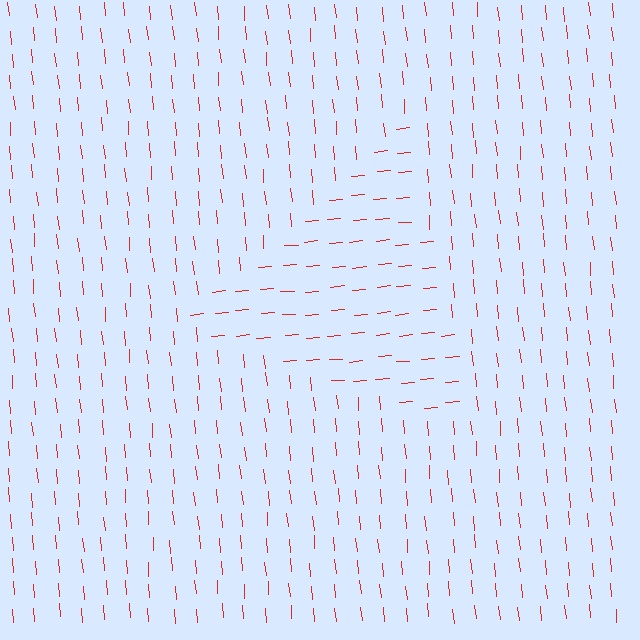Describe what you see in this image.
The image is filled with small red line segments. A triangle region in the image has lines oriented differently from the surrounding lines, creating a visible texture boundary.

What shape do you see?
I see a triangle.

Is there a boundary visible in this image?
Yes, there is a texture boundary formed by a change in line orientation.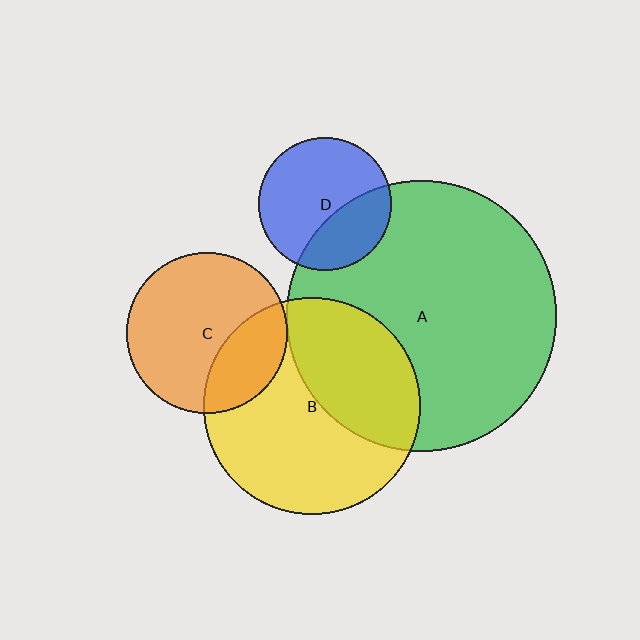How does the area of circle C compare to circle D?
Approximately 1.5 times.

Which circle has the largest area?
Circle A (green).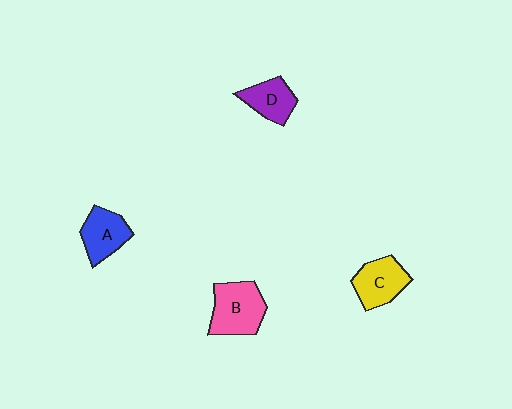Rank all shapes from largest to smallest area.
From largest to smallest: B (pink), C (yellow), A (blue), D (purple).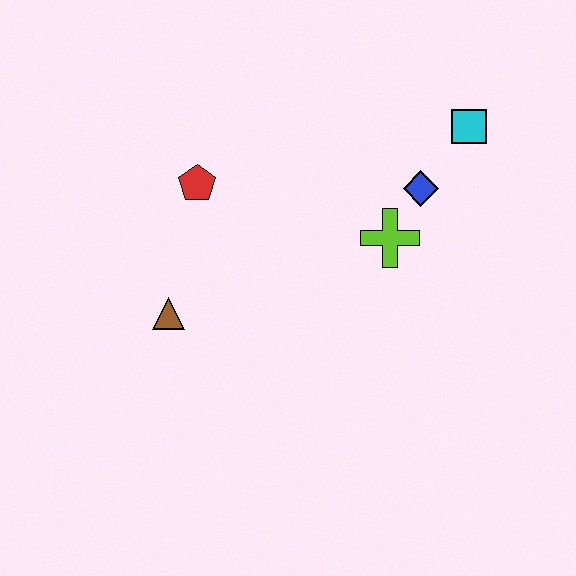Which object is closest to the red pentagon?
The brown triangle is closest to the red pentagon.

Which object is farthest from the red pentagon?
The cyan square is farthest from the red pentagon.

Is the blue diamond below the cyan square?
Yes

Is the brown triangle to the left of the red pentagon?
Yes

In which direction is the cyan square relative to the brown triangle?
The cyan square is to the right of the brown triangle.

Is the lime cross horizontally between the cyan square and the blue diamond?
No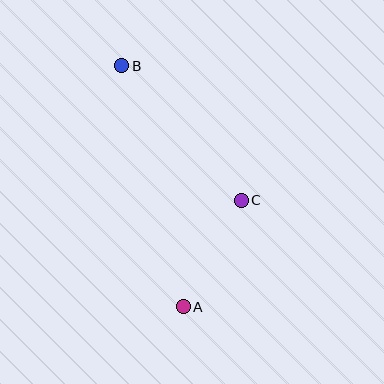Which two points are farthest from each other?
Points A and B are farthest from each other.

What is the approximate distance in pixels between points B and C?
The distance between B and C is approximately 180 pixels.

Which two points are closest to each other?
Points A and C are closest to each other.